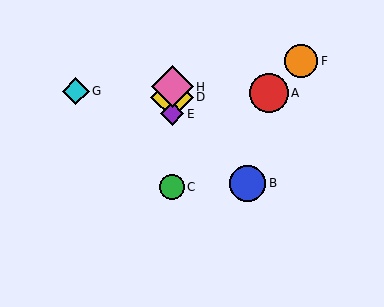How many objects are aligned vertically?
4 objects (C, D, E, H) are aligned vertically.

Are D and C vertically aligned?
Yes, both are at x≈172.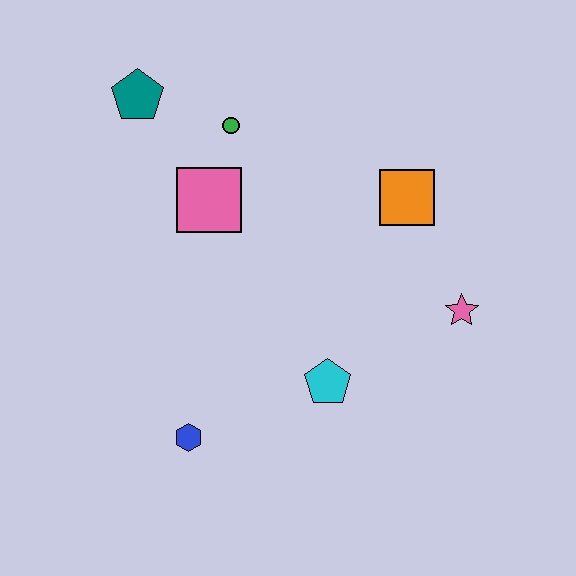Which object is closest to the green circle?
The pink square is closest to the green circle.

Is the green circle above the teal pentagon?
No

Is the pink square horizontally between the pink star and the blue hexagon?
Yes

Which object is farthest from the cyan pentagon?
The teal pentagon is farthest from the cyan pentagon.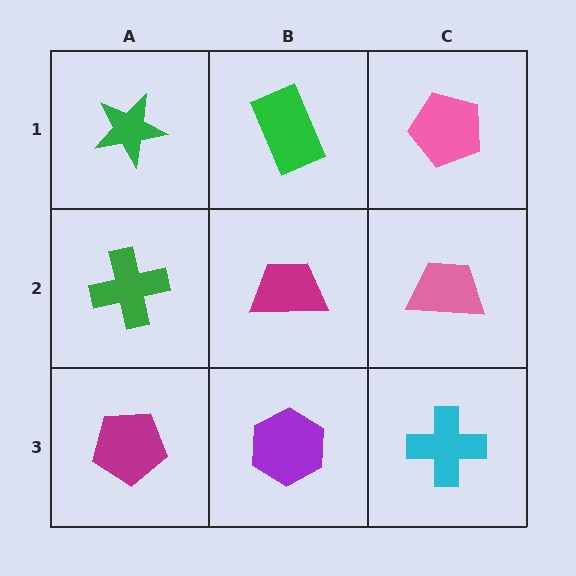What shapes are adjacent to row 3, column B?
A magenta trapezoid (row 2, column B), a magenta pentagon (row 3, column A), a cyan cross (row 3, column C).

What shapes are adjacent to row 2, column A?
A green star (row 1, column A), a magenta pentagon (row 3, column A), a magenta trapezoid (row 2, column B).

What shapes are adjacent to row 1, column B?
A magenta trapezoid (row 2, column B), a green star (row 1, column A), a pink pentagon (row 1, column C).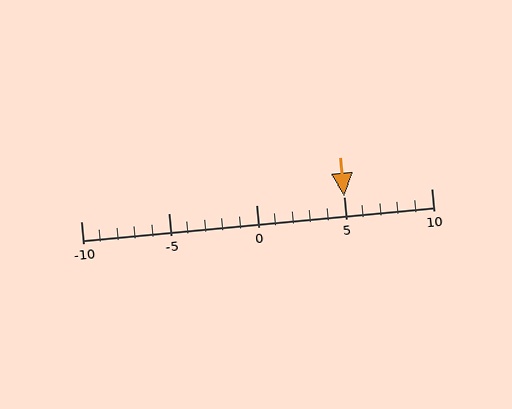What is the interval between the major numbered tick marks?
The major tick marks are spaced 5 units apart.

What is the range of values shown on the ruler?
The ruler shows values from -10 to 10.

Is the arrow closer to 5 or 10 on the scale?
The arrow is closer to 5.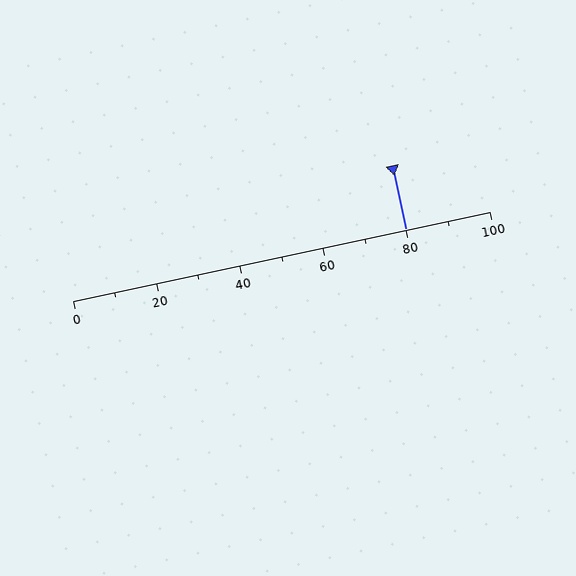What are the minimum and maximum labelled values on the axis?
The axis runs from 0 to 100.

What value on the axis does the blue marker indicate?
The marker indicates approximately 80.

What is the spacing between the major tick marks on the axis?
The major ticks are spaced 20 apart.